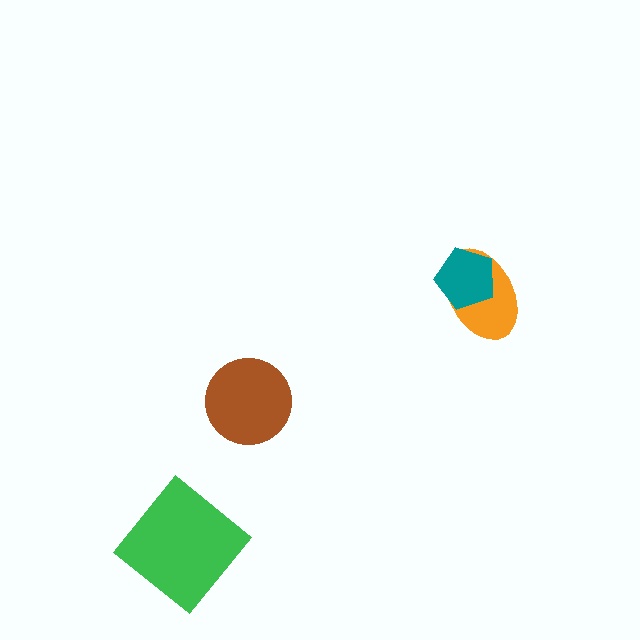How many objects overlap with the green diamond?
0 objects overlap with the green diamond.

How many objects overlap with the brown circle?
0 objects overlap with the brown circle.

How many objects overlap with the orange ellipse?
1 object overlaps with the orange ellipse.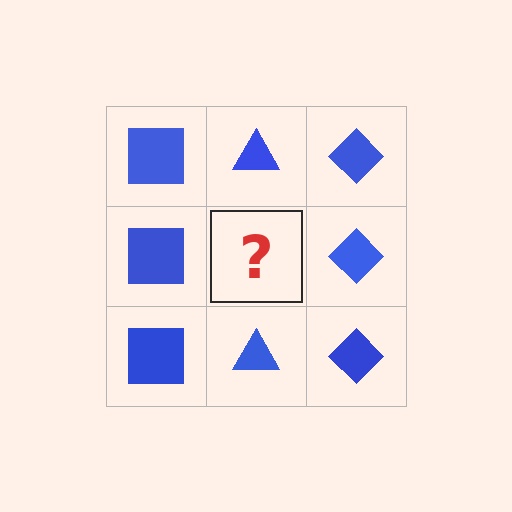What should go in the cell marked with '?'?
The missing cell should contain a blue triangle.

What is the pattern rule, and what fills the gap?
The rule is that each column has a consistent shape. The gap should be filled with a blue triangle.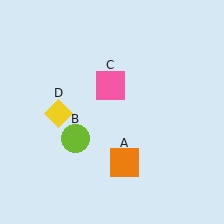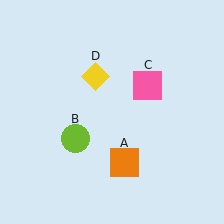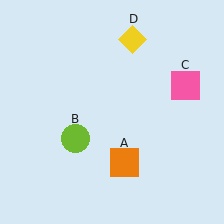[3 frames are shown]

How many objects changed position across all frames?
2 objects changed position: pink square (object C), yellow diamond (object D).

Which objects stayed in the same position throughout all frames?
Orange square (object A) and lime circle (object B) remained stationary.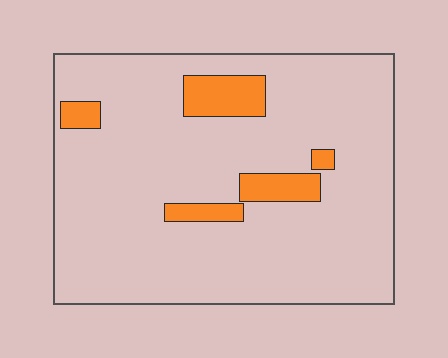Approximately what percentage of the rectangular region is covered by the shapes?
Approximately 10%.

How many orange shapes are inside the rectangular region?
5.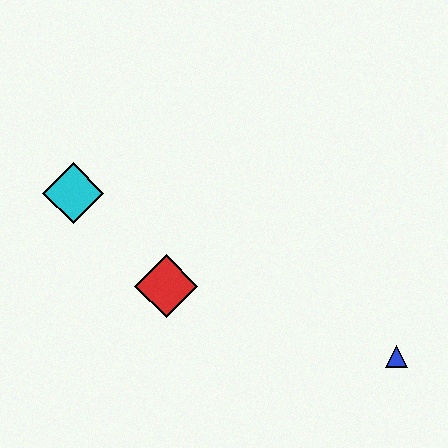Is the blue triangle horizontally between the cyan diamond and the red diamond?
No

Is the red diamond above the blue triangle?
Yes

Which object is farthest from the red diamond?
The blue triangle is farthest from the red diamond.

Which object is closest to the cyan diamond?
The red diamond is closest to the cyan diamond.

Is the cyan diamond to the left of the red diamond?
Yes